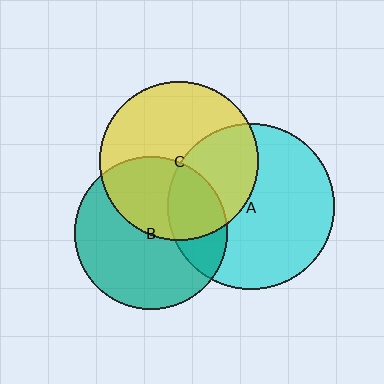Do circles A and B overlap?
Yes.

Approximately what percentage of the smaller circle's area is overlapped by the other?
Approximately 25%.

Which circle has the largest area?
Circle A (cyan).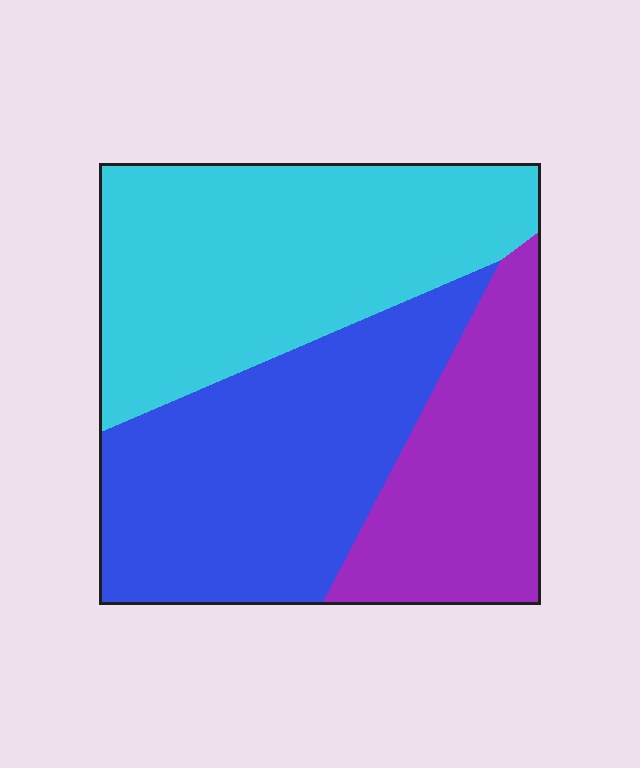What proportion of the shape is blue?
Blue covers about 35% of the shape.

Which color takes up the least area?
Purple, at roughly 25%.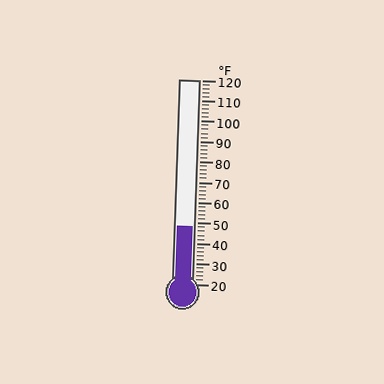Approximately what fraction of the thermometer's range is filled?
The thermometer is filled to approximately 30% of its range.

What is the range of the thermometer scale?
The thermometer scale ranges from 20°F to 120°F.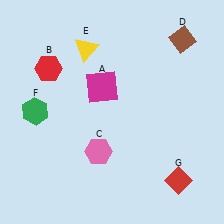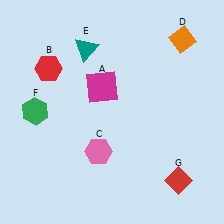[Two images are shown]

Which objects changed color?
D changed from brown to orange. E changed from yellow to teal.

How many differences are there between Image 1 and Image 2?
There are 2 differences between the two images.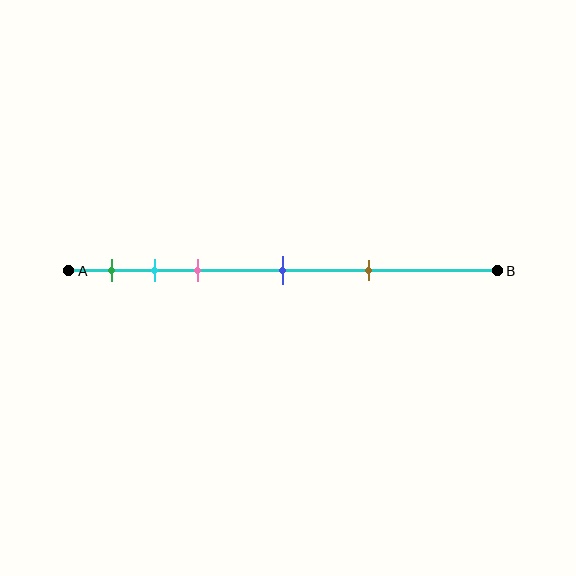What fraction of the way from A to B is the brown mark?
The brown mark is approximately 70% (0.7) of the way from A to B.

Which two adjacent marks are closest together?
The cyan and pink marks are the closest adjacent pair.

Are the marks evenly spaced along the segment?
No, the marks are not evenly spaced.